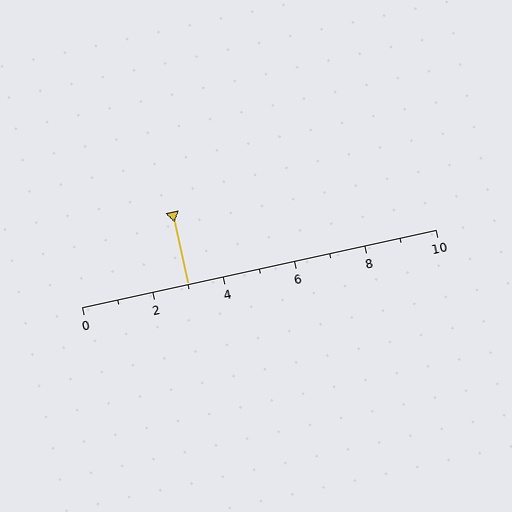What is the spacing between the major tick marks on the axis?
The major ticks are spaced 2 apart.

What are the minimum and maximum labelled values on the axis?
The axis runs from 0 to 10.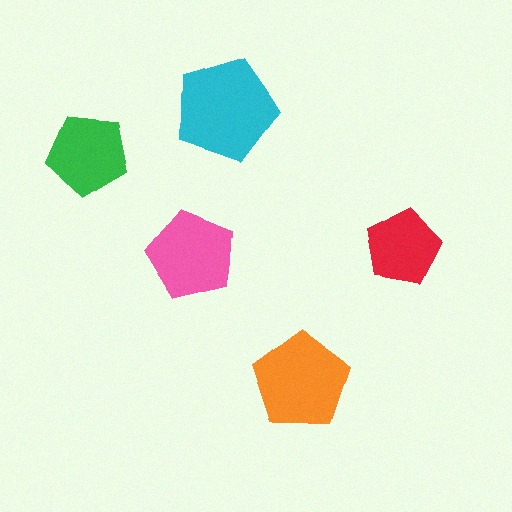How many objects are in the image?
There are 5 objects in the image.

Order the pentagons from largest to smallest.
the cyan one, the orange one, the pink one, the green one, the red one.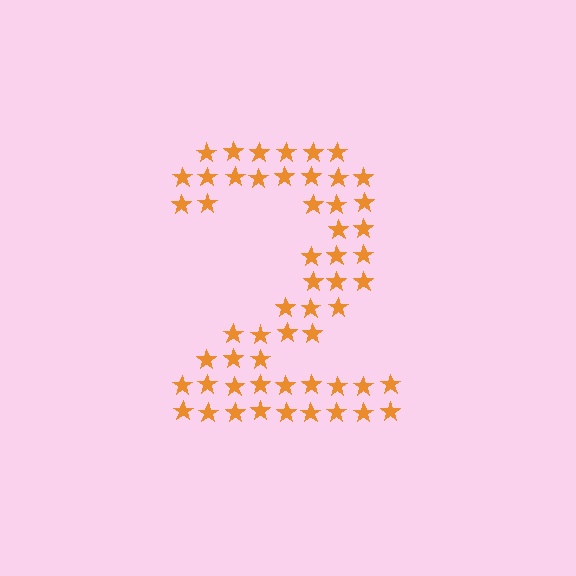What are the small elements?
The small elements are stars.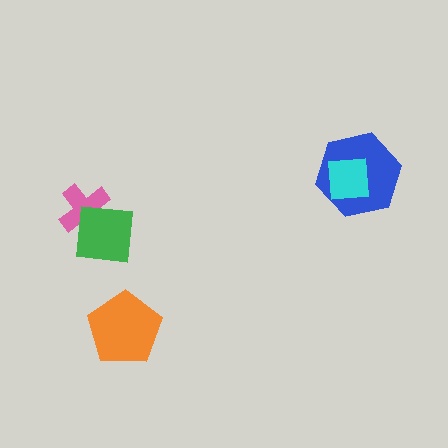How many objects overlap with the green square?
1 object overlaps with the green square.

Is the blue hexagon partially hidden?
Yes, it is partially covered by another shape.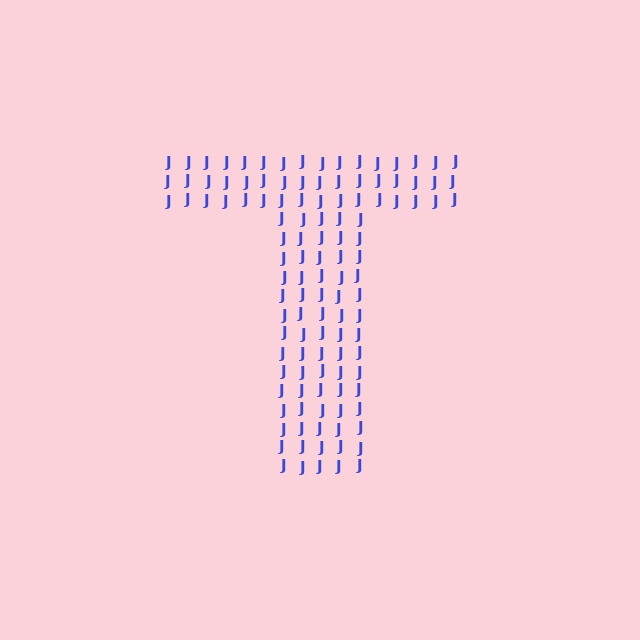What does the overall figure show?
The overall figure shows the letter T.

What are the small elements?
The small elements are letter J's.